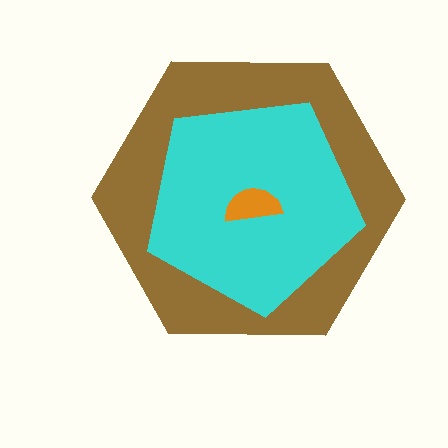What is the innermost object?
The orange semicircle.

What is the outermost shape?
The brown hexagon.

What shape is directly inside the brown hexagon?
The cyan pentagon.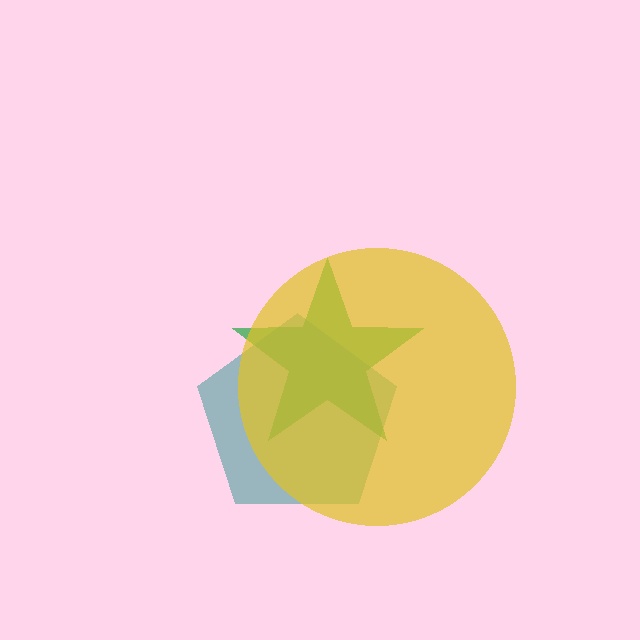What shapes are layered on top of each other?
The layered shapes are: a green star, a teal pentagon, a yellow circle.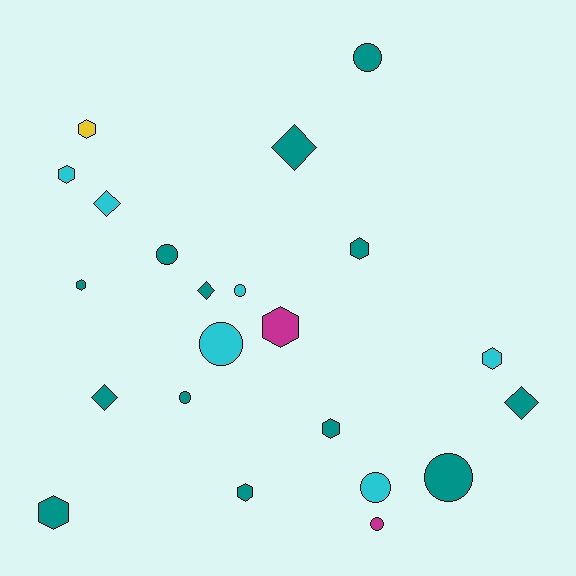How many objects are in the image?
There are 22 objects.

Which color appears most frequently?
Teal, with 13 objects.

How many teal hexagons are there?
There are 5 teal hexagons.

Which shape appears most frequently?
Hexagon, with 9 objects.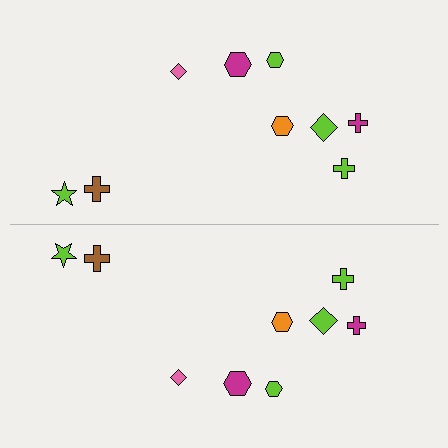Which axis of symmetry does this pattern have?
The pattern has a horizontal axis of symmetry running through the center of the image.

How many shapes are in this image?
There are 18 shapes in this image.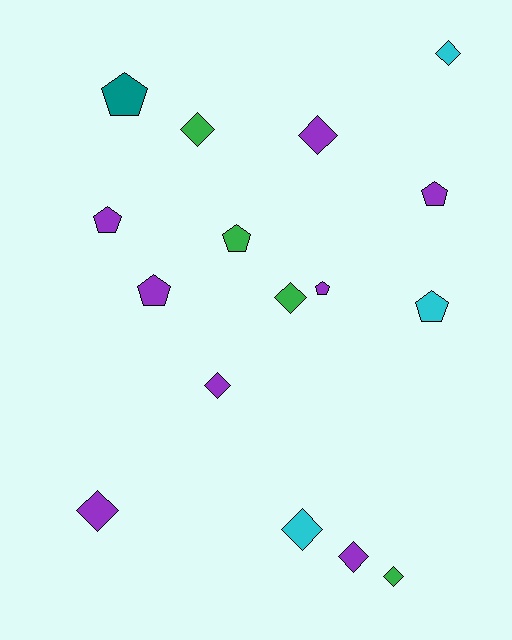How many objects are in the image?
There are 16 objects.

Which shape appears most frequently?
Diamond, with 9 objects.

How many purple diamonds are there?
There are 4 purple diamonds.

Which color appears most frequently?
Purple, with 8 objects.